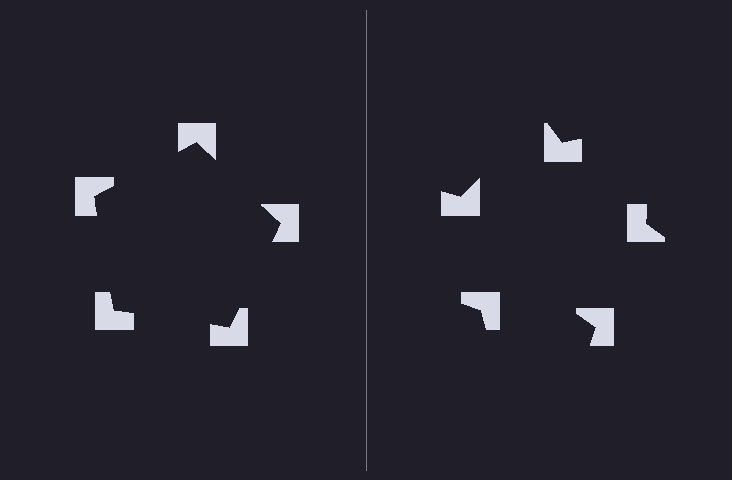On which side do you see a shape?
An illusory pentagon appears on the left side. On the right side the wedge cuts are rotated, so no coherent shape forms.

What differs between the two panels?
The notched squares are positioned identically on both sides; only the wedge orientations differ. On the left they align to a pentagon; on the right they are misaligned.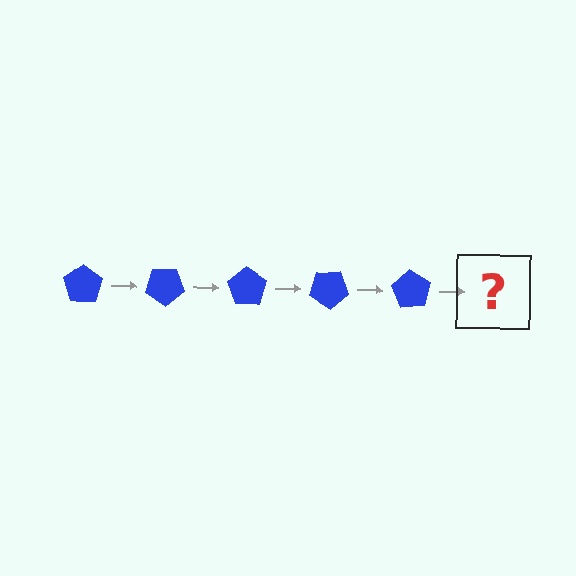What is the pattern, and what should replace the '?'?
The pattern is that the pentagon rotates 35 degrees each step. The '?' should be a blue pentagon rotated 175 degrees.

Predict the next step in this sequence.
The next step is a blue pentagon rotated 175 degrees.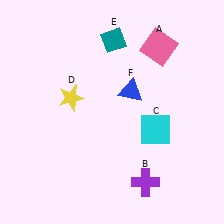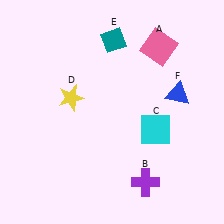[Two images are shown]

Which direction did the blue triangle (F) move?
The blue triangle (F) moved right.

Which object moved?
The blue triangle (F) moved right.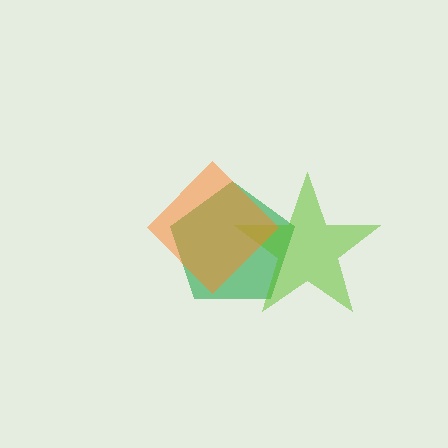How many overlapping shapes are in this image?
There are 3 overlapping shapes in the image.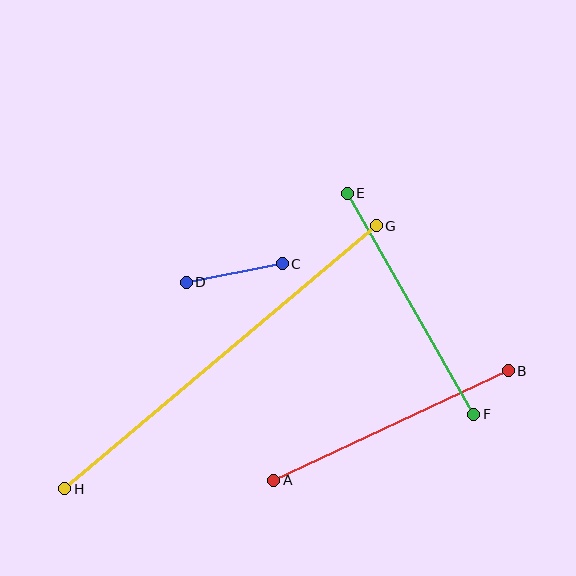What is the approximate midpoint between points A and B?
The midpoint is at approximately (391, 426) pixels.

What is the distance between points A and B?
The distance is approximately 259 pixels.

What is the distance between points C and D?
The distance is approximately 98 pixels.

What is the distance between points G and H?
The distance is approximately 407 pixels.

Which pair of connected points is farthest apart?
Points G and H are farthest apart.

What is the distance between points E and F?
The distance is approximately 254 pixels.